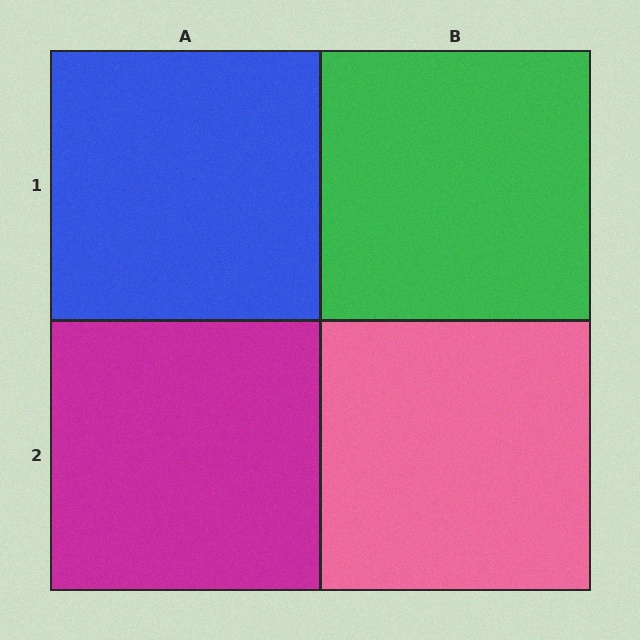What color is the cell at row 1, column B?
Green.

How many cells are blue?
1 cell is blue.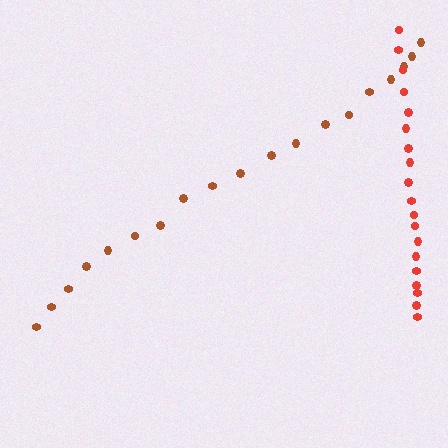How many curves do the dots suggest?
There are 2 distinct paths.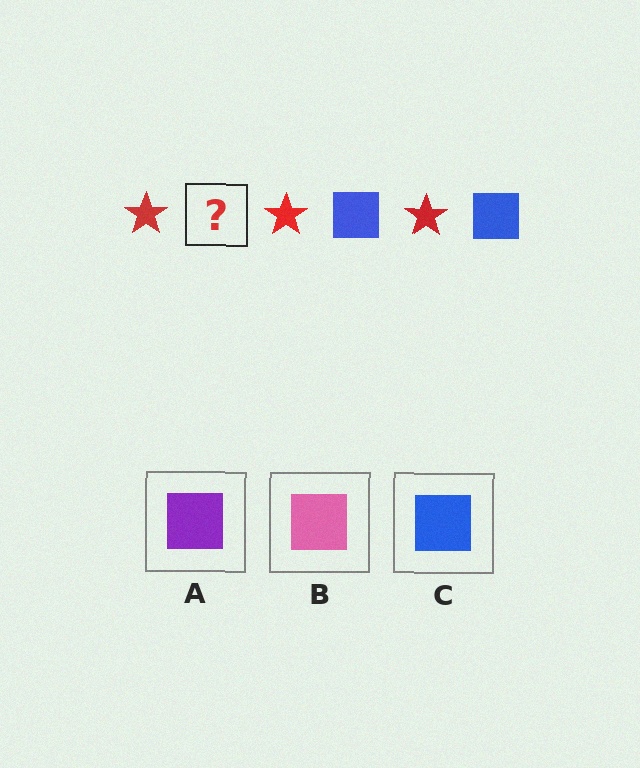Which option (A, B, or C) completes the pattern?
C.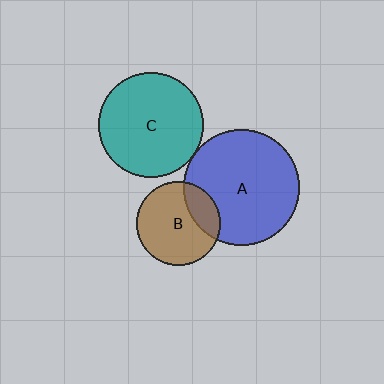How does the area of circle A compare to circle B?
Approximately 1.9 times.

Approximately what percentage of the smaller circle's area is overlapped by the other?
Approximately 5%.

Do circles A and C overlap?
Yes.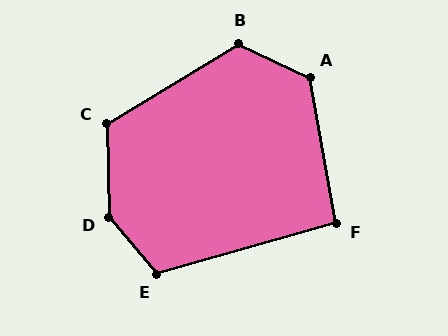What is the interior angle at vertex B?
Approximately 124 degrees (obtuse).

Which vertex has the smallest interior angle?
F, at approximately 96 degrees.